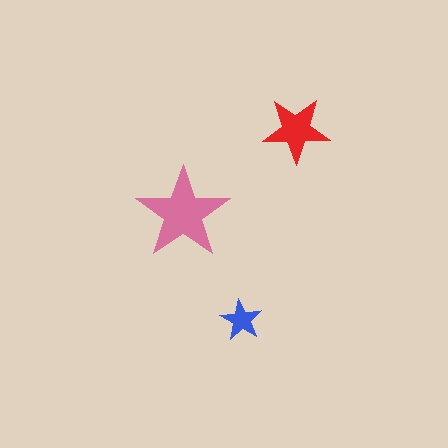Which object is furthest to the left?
The pink star is leftmost.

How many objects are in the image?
There are 3 objects in the image.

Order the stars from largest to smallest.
the pink one, the red one, the blue one.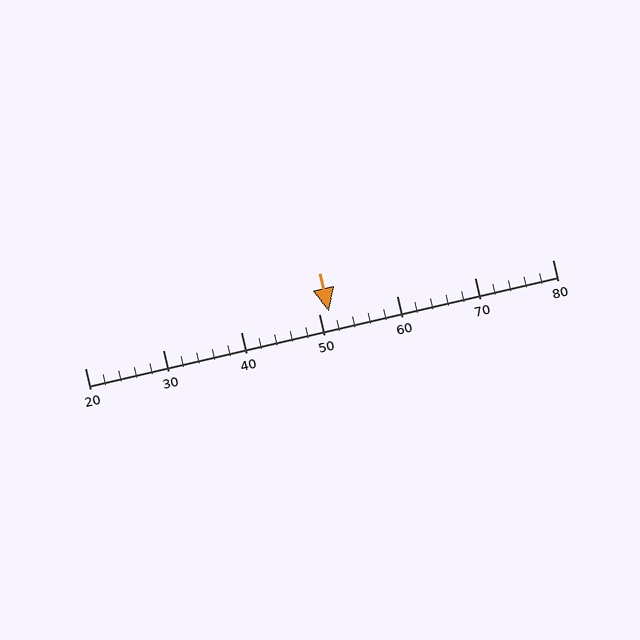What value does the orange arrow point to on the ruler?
The orange arrow points to approximately 51.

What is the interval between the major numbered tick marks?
The major tick marks are spaced 10 units apart.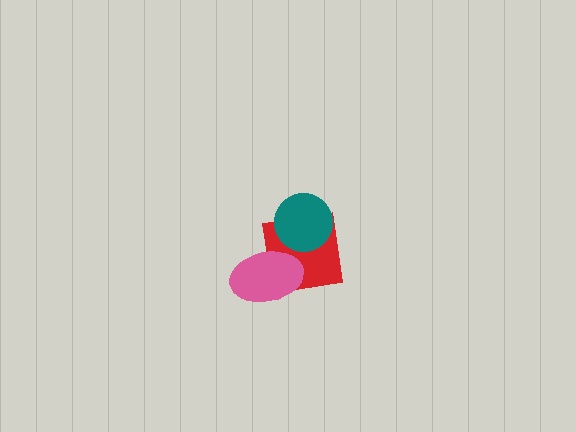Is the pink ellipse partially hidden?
No, no other shape covers it.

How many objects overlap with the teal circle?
1 object overlaps with the teal circle.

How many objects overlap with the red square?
2 objects overlap with the red square.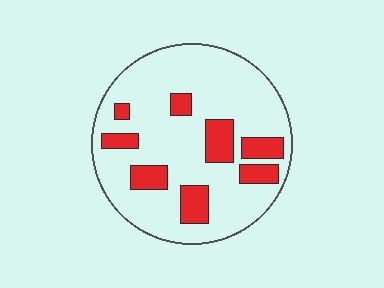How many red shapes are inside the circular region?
8.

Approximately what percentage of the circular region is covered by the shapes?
Approximately 20%.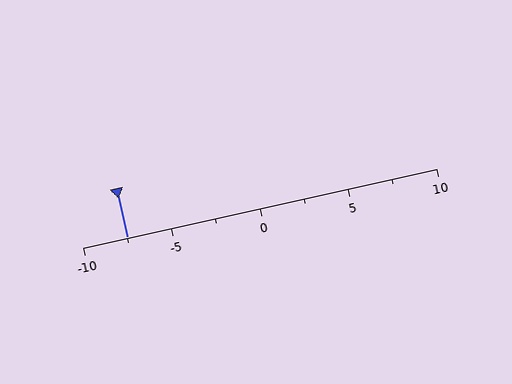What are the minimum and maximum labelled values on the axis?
The axis runs from -10 to 10.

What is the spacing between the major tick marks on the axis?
The major ticks are spaced 5 apart.